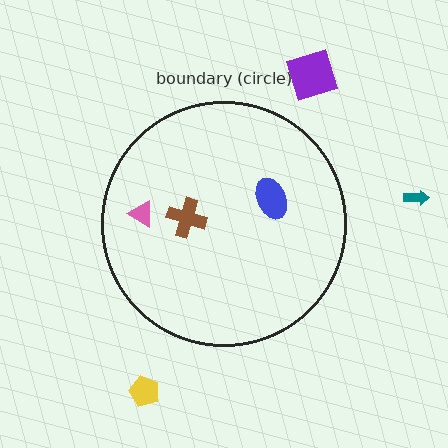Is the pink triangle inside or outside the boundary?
Inside.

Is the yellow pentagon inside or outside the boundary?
Outside.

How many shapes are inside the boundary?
3 inside, 3 outside.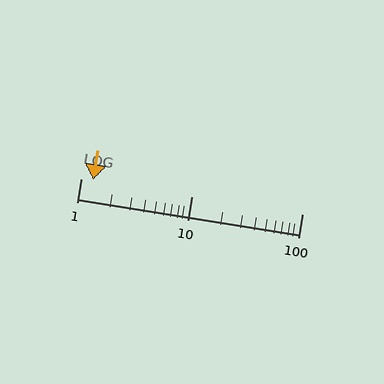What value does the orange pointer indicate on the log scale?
The pointer indicates approximately 1.3.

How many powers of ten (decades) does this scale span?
The scale spans 2 decades, from 1 to 100.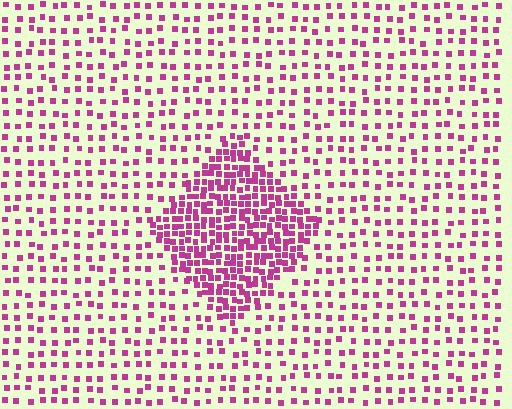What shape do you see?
I see a diamond.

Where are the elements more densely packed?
The elements are more densely packed inside the diamond boundary.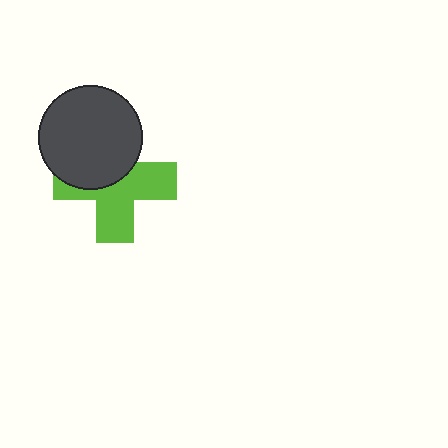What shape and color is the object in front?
The object in front is a dark gray circle.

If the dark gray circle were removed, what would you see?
You would see the complete lime cross.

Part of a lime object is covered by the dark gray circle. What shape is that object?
It is a cross.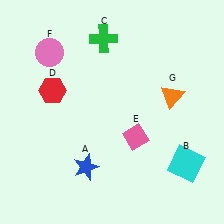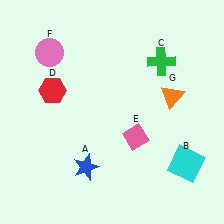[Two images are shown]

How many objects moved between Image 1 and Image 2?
1 object moved between the two images.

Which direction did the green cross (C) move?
The green cross (C) moved right.